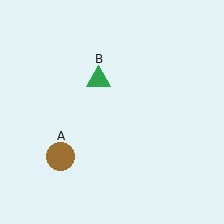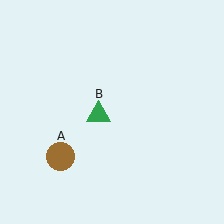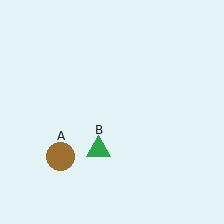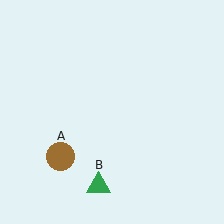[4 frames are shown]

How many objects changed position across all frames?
1 object changed position: green triangle (object B).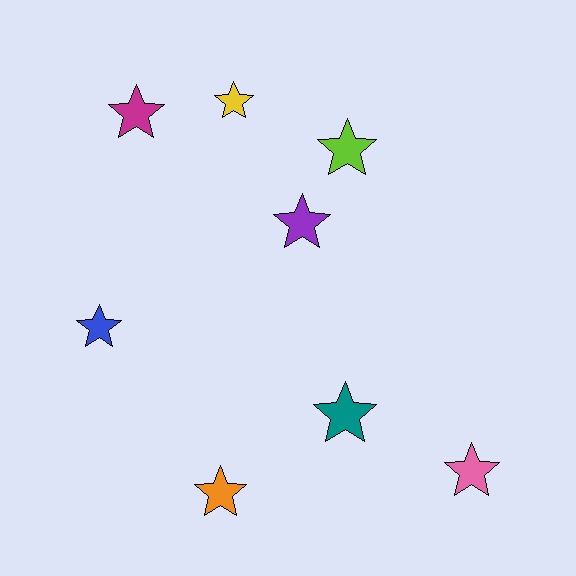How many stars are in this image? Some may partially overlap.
There are 8 stars.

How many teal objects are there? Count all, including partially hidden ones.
There is 1 teal object.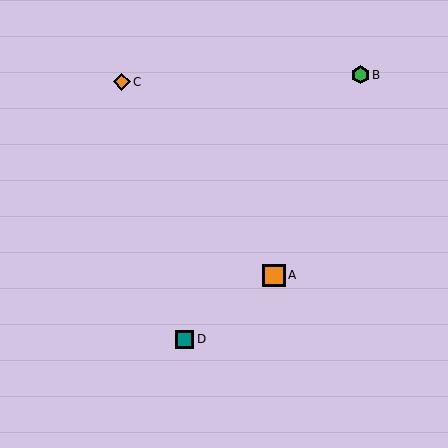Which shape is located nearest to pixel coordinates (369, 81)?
The green hexagon (labeled B) at (360, 75) is nearest to that location.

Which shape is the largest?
The orange square (labeled A) is the largest.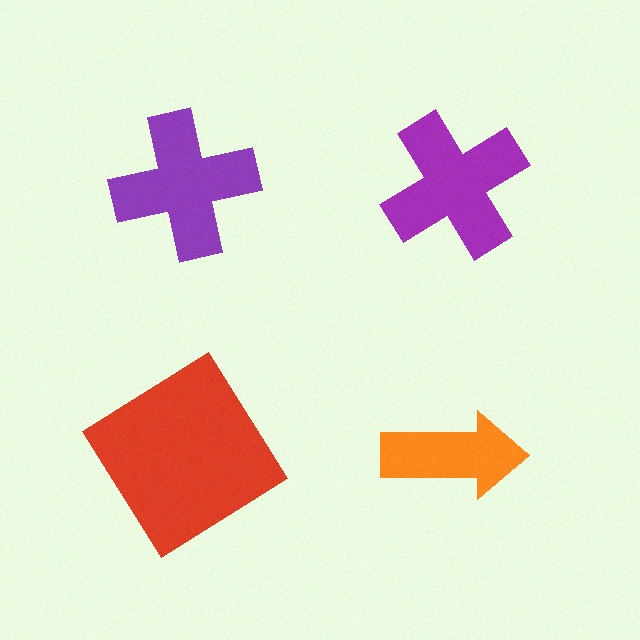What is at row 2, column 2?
An orange arrow.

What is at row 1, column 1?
A purple cross.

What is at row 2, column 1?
A red diamond.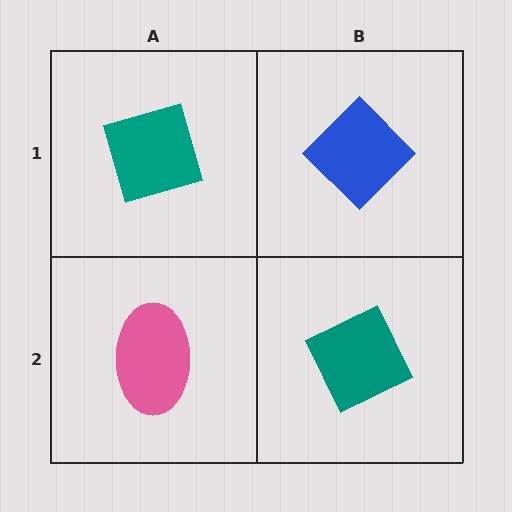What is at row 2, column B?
A teal diamond.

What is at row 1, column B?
A blue diamond.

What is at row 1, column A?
A teal diamond.